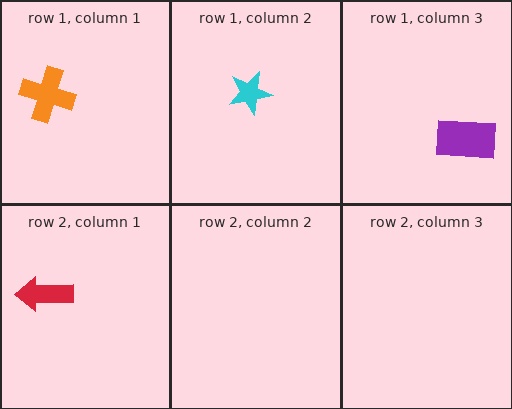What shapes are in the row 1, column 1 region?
The orange cross.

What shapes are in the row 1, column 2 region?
The cyan star.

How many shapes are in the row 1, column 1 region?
1.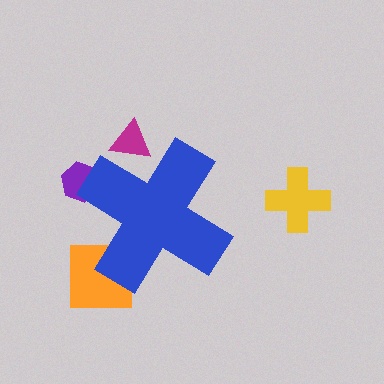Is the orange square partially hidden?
Yes, the orange square is partially hidden behind the blue cross.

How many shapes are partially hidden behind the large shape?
3 shapes are partially hidden.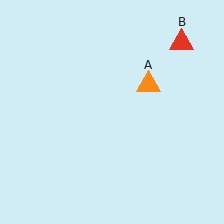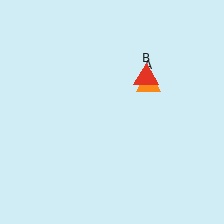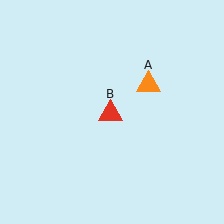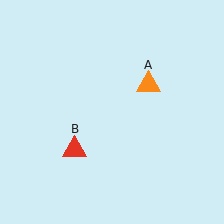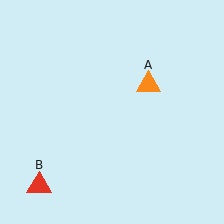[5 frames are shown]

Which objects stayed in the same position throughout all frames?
Orange triangle (object A) remained stationary.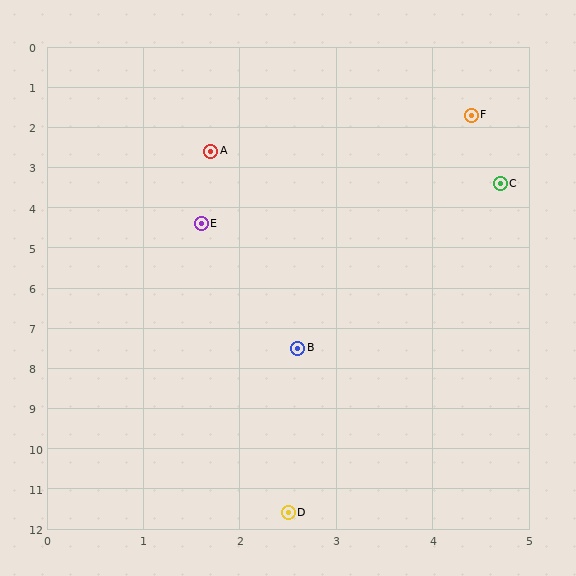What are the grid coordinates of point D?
Point D is at approximately (2.5, 11.6).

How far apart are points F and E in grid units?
Points F and E are about 3.9 grid units apart.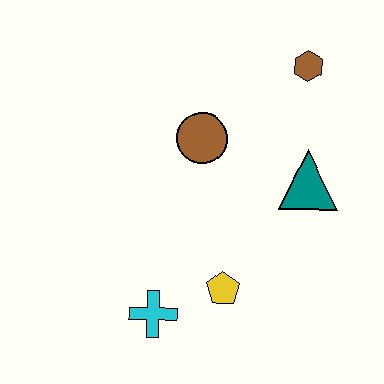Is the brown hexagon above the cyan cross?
Yes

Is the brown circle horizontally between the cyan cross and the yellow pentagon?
Yes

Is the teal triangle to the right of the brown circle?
Yes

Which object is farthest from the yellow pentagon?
The brown hexagon is farthest from the yellow pentagon.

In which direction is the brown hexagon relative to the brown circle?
The brown hexagon is to the right of the brown circle.